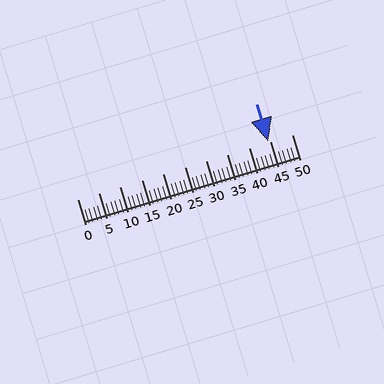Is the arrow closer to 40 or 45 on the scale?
The arrow is closer to 45.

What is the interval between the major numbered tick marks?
The major tick marks are spaced 5 units apart.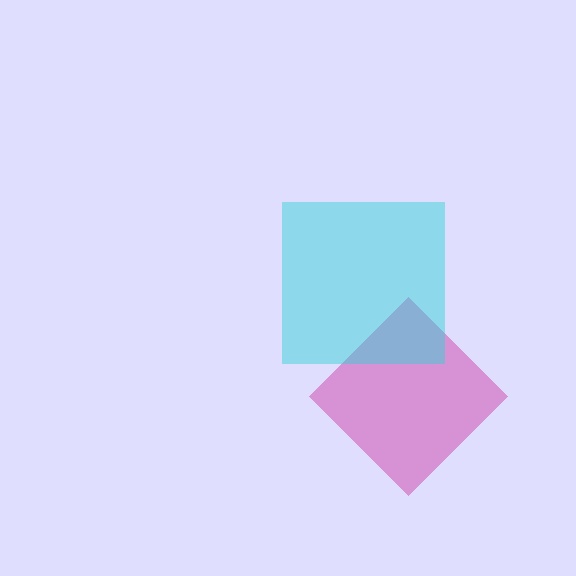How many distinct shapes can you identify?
There are 2 distinct shapes: a magenta diamond, a cyan square.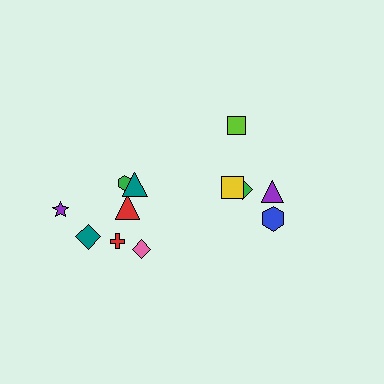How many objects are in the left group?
There are 7 objects.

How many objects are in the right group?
There are 5 objects.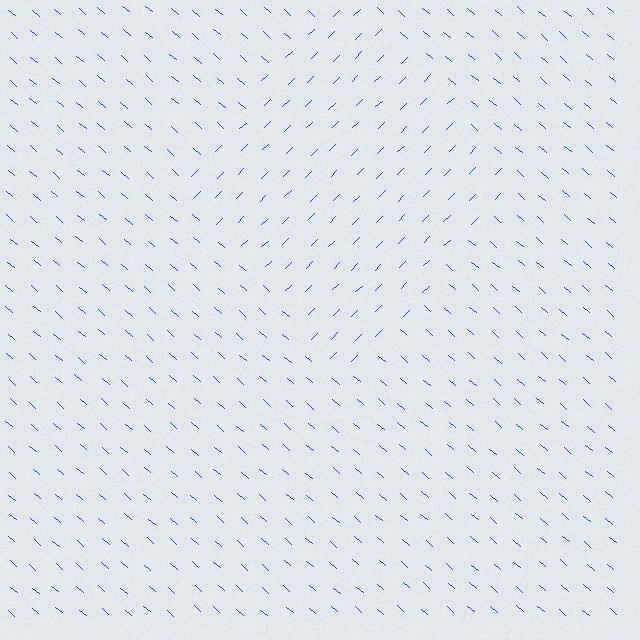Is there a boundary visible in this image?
Yes, there is a texture boundary formed by a change in line orientation.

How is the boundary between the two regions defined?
The boundary is defined purely by a change in line orientation (approximately 85 degrees difference). All lines are the same color and thickness.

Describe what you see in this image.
The image is filled with small blue line segments. A diamond region in the image has lines oriented differently from the surrounding lines, creating a visible texture boundary.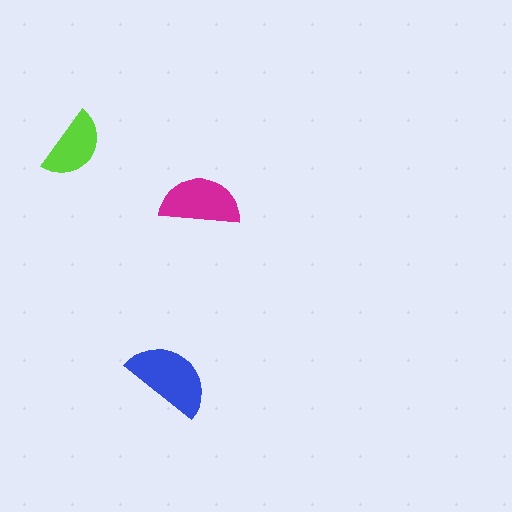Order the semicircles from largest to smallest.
the blue one, the magenta one, the lime one.